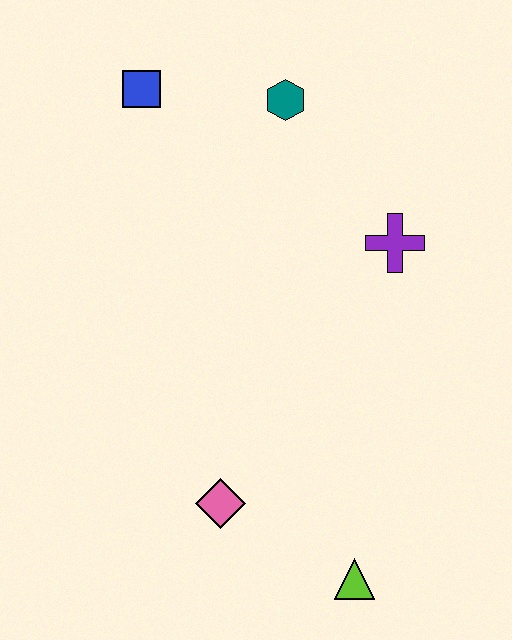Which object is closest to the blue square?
The teal hexagon is closest to the blue square.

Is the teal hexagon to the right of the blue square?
Yes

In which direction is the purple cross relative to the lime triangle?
The purple cross is above the lime triangle.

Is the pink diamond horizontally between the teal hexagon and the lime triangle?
No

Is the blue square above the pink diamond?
Yes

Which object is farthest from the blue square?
The lime triangle is farthest from the blue square.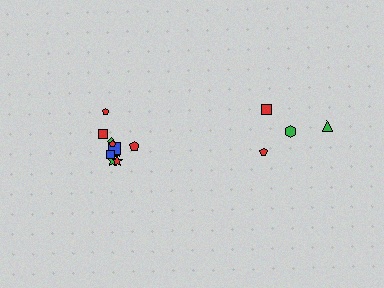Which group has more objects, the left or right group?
The left group.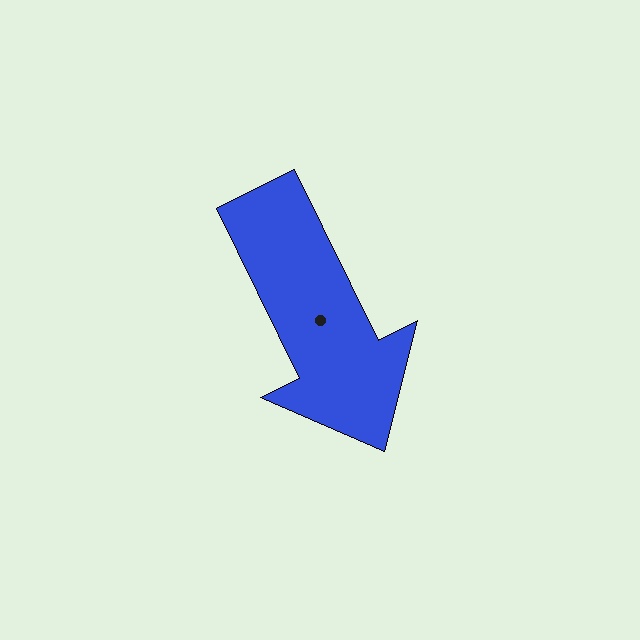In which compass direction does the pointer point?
Southeast.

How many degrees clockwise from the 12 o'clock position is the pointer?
Approximately 154 degrees.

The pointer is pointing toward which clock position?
Roughly 5 o'clock.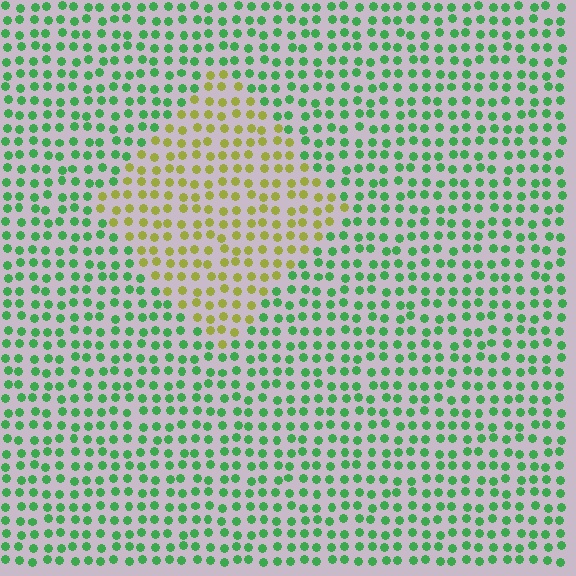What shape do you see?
I see a diamond.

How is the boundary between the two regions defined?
The boundary is defined purely by a slight shift in hue (about 61 degrees). Spacing, size, and orientation are identical on both sides.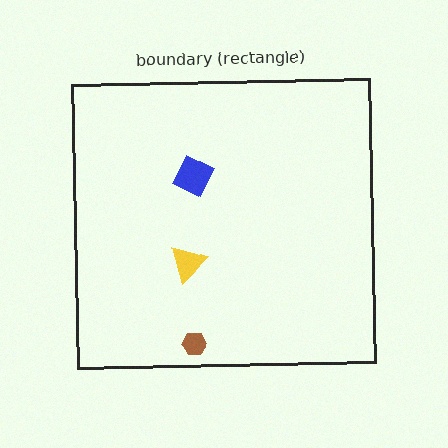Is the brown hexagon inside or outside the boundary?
Inside.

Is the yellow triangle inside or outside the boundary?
Inside.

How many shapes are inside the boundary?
3 inside, 0 outside.